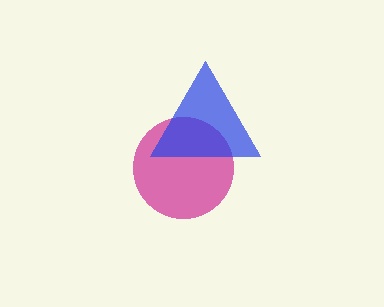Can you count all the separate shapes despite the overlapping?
Yes, there are 2 separate shapes.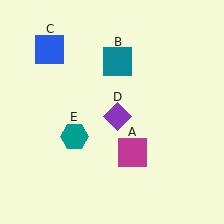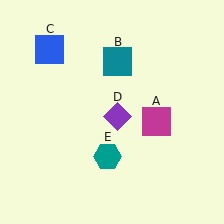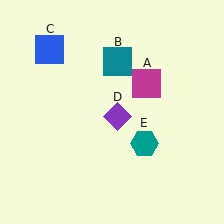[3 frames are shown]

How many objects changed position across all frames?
2 objects changed position: magenta square (object A), teal hexagon (object E).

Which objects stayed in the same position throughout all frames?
Teal square (object B) and blue square (object C) and purple diamond (object D) remained stationary.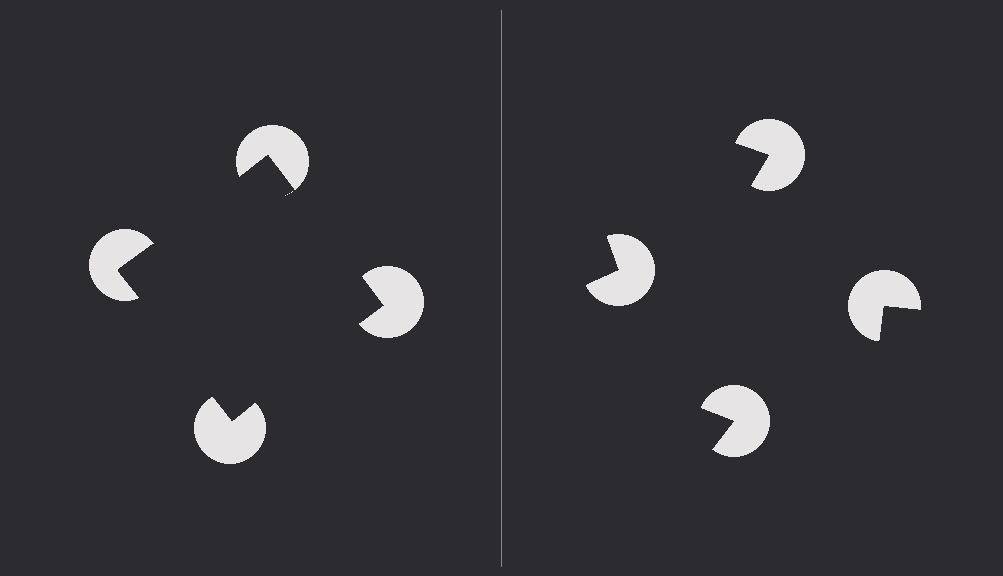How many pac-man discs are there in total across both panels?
8 — 4 on each side.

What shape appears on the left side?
An illusory square.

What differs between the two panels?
The pac-man discs are positioned identically on both sides; only the wedge orientations differ. On the left they align to a square; on the right they are misaligned.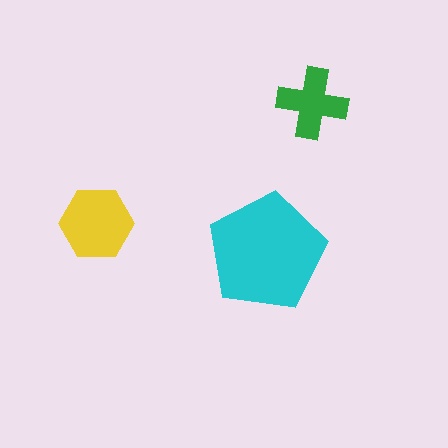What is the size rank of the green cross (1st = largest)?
3rd.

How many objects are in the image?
There are 3 objects in the image.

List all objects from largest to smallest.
The cyan pentagon, the yellow hexagon, the green cross.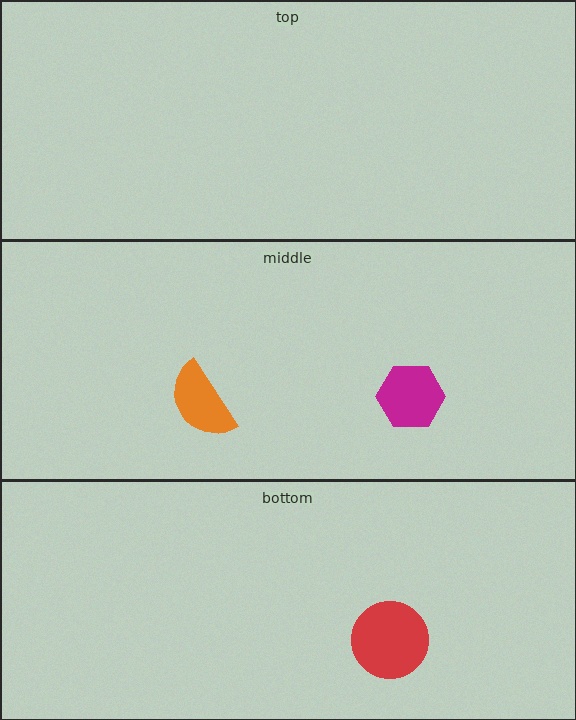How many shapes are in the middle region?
2.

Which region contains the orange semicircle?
The middle region.